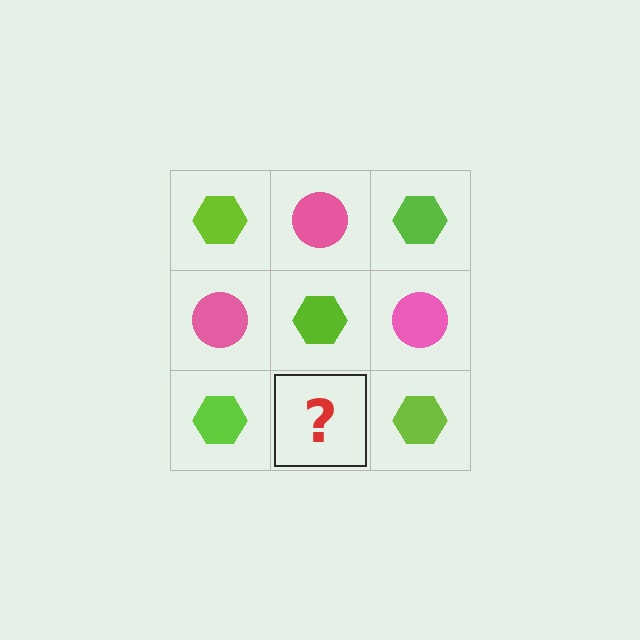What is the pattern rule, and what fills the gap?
The rule is that it alternates lime hexagon and pink circle in a checkerboard pattern. The gap should be filled with a pink circle.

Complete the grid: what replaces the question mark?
The question mark should be replaced with a pink circle.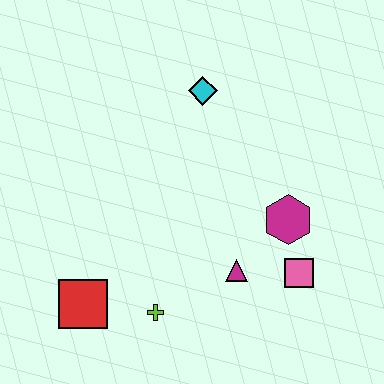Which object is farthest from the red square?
The cyan diamond is farthest from the red square.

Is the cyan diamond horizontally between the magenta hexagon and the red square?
Yes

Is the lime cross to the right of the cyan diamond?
No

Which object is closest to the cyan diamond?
The magenta hexagon is closest to the cyan diamond.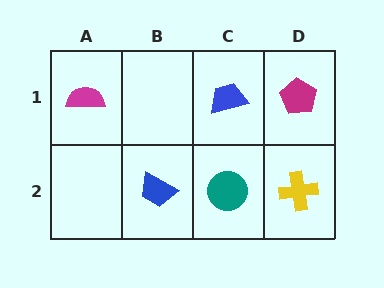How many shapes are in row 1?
3 shapes.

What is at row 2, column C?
A teal circle.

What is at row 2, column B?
A blue trapezoid.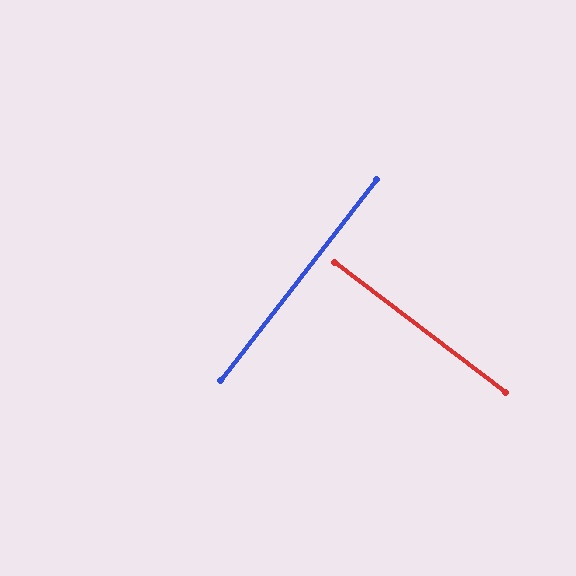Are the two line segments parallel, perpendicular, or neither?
Perpendicular — they meet at approximately 89°.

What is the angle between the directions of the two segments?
Approximately 89 degrees.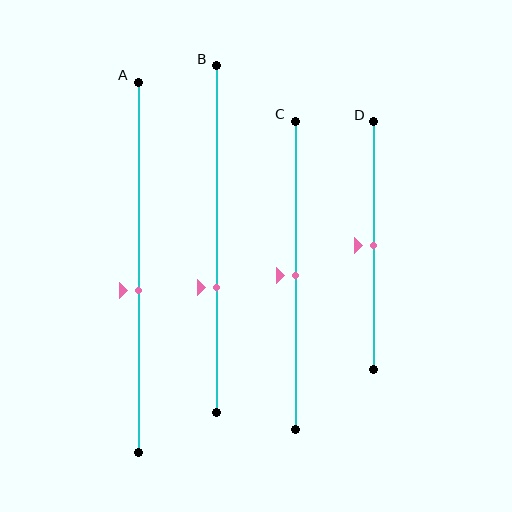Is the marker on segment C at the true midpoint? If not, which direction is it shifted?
Yes, the marker on segment C is at the true midpoint.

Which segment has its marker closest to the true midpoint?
Segment C has its marker closest to the true midpoint.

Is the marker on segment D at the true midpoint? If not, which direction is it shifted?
Yes, the marker on segment D is at the true midpoint.